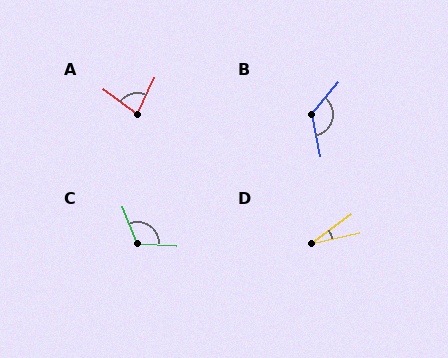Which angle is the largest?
B, at approximately 129 degrees.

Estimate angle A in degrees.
Approximately 79 degrees.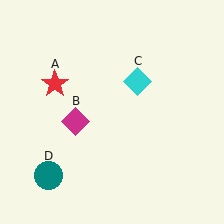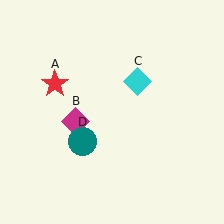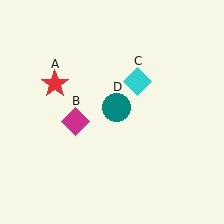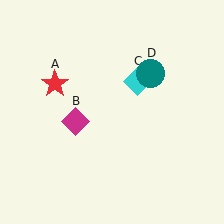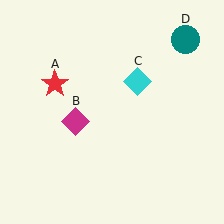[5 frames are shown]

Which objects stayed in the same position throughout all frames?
Red star (object A) and magenta diamond (object B) and cyan diamond (object C) remained stationary.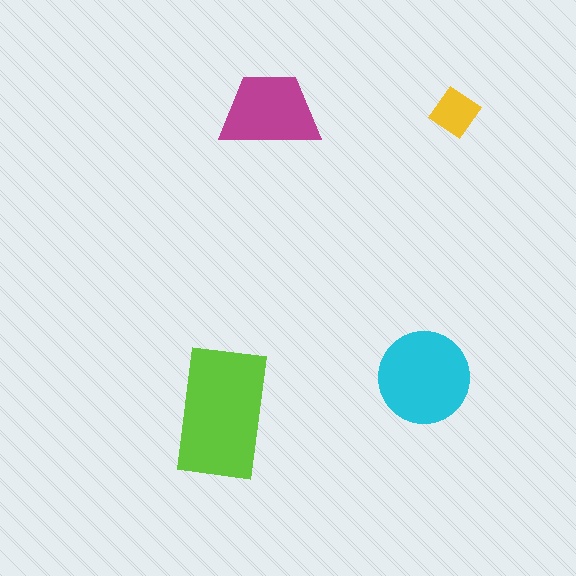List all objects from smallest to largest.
The yellow diamond, the magenta trapezoid, the cyan circle, the lime rectangle.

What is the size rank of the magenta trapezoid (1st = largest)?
3rd.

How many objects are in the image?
There are 4 objects in the image.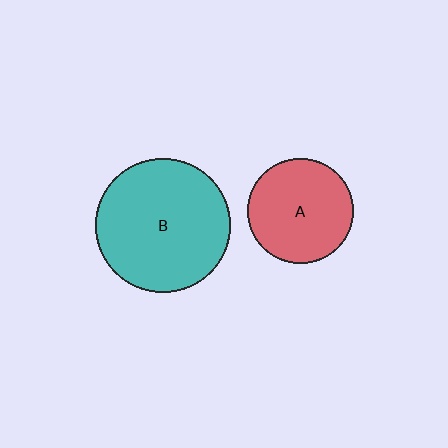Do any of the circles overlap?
No, none of the circles overlap.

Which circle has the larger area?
Circle B (teal).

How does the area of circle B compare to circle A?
Approximately 1.6 times.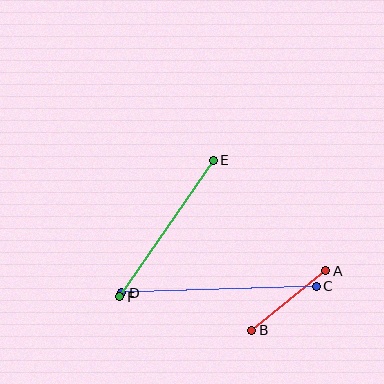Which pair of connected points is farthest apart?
Points C and D are farthest apart.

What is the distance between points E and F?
The distance is approximately 165 pixels.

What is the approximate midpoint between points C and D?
The midpoint is at approximately (219, 289) pixels.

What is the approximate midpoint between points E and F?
The midpoint is at approximately (166, 228) pixels.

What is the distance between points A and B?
The distance is approximately 95 pixels.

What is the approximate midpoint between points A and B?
The midpoint is at approximately (289, 300) pixels.